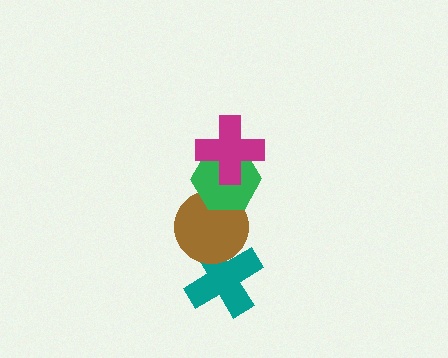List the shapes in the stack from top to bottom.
From top to bottom: the magenta cross, the green hexagon, the brown circle, the teal cross.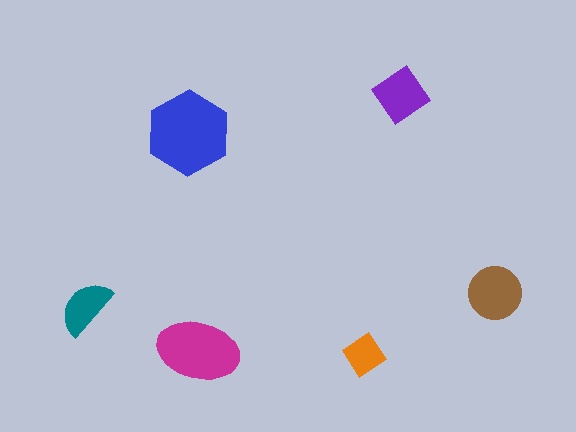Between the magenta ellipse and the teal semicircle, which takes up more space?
The magenta ellipse.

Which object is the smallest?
The orange diamond.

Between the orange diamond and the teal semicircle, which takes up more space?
The teal semicircle.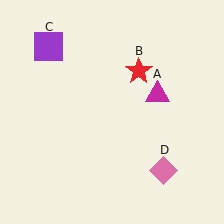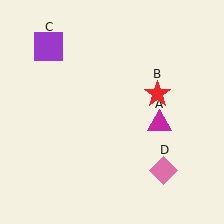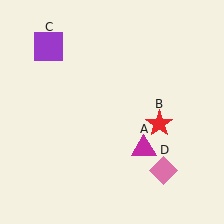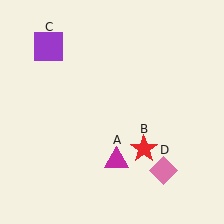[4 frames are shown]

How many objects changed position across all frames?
2 objects changed position: magenta triangle (object A), red star (object B).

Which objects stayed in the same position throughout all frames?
Purple square (object C) and pink diamond (object D) remained stationary.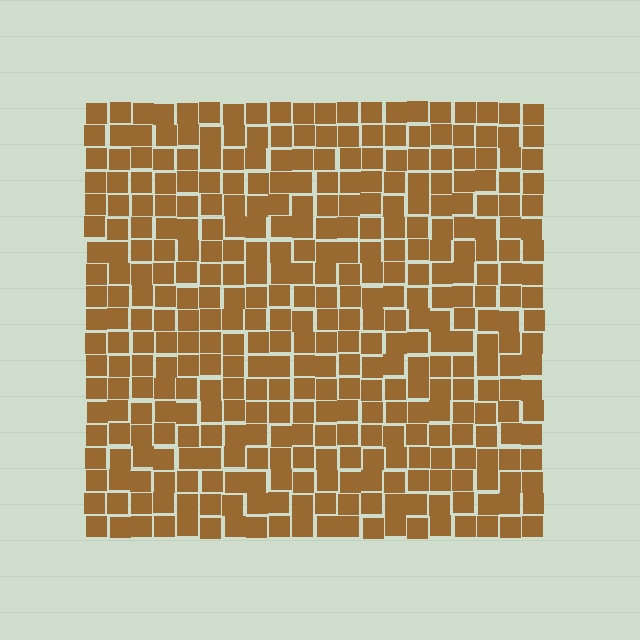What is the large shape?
The large shape is a square.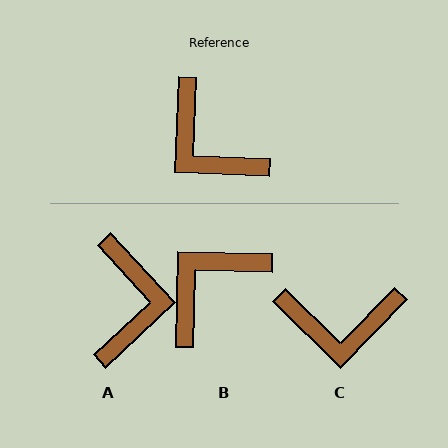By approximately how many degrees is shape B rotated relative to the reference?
Approximately 89 degrees clockwise.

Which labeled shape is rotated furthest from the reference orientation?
A, about 135 degrees away.